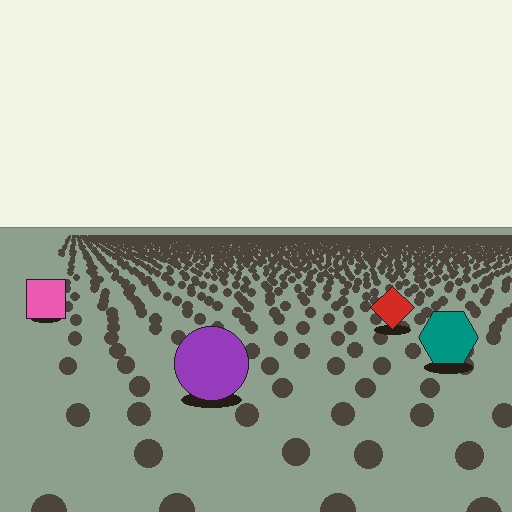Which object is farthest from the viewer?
The pink square is farthest from the viewer. It appears smaller and the ground texture around it is denser.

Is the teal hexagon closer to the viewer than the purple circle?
No. The purple circle is closer — you can tell from the texture gradient: the ground texture is coarser near it.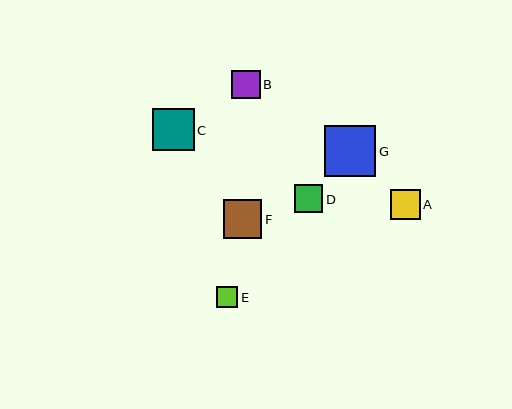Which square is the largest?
Square G is the largest with a size of approximately 51 pixels.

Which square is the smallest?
Square E is the smallest with a size of approximately 21 pixels.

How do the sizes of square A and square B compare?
Square A and square B are approximately the same size.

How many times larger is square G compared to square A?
Square G is approximately 1.7 times the size of square A.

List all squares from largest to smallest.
From largest to smallest: G, C, F, A, B, D, E.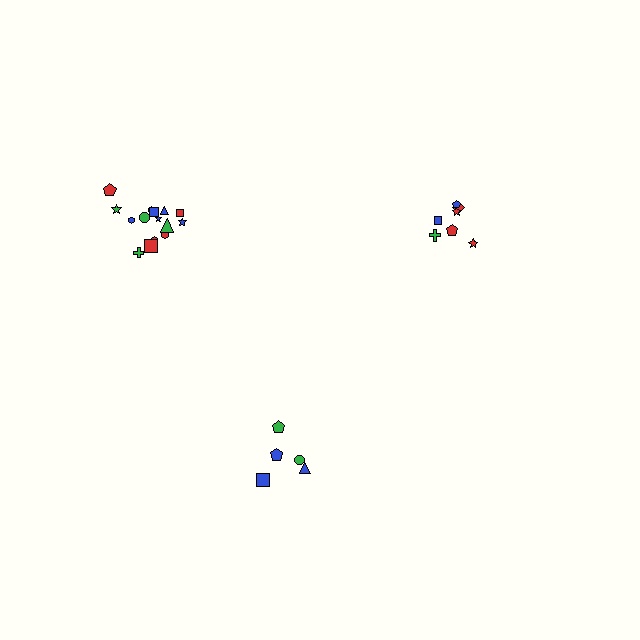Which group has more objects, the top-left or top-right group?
The top-left group.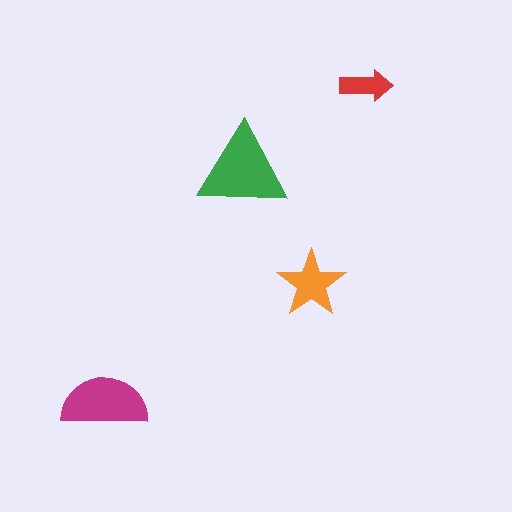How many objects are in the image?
There are 4 objects in the image.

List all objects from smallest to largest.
The red arrow, the orange star, the magenta semicircle, the green triangle.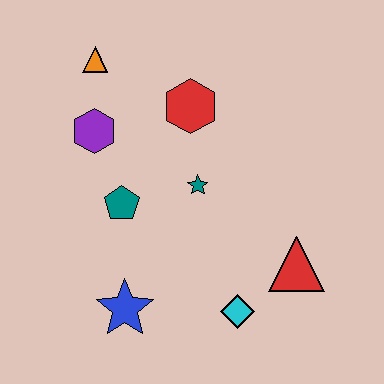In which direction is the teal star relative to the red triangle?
The teal star is to the left of the red triangle.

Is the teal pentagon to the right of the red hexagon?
No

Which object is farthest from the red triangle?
The orange triangle is farthest from the red triangle.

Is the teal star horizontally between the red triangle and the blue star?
Yes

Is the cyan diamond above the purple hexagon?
No